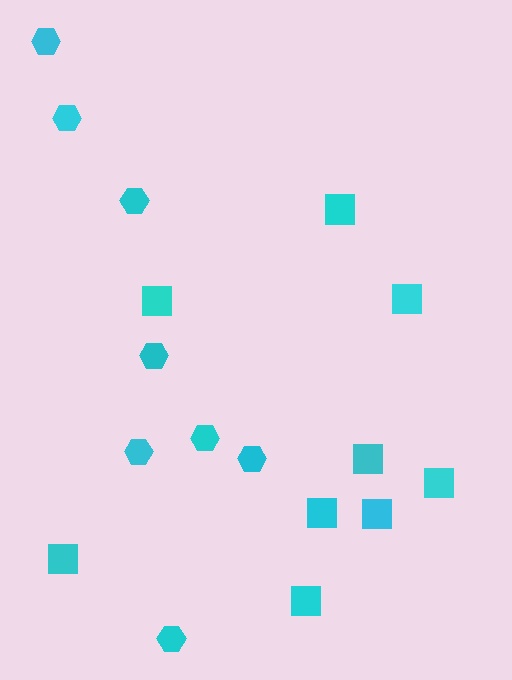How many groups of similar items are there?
There are 2 groups: one group of squares (9) and one group of hexagons (8).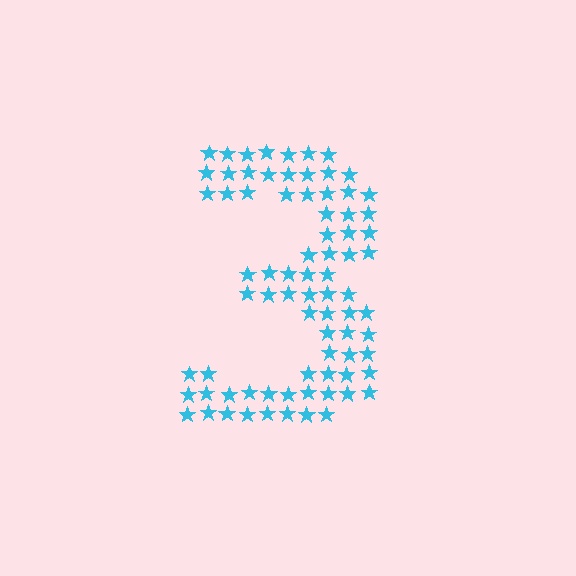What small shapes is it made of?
It is made of small stars.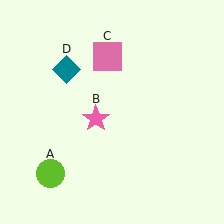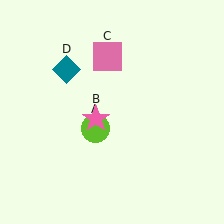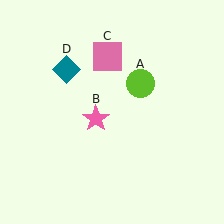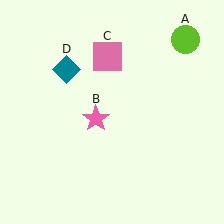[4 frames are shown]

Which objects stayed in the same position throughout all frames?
Pink star (object B) and pink square (object C) and teal diamond (object D) remained stationary.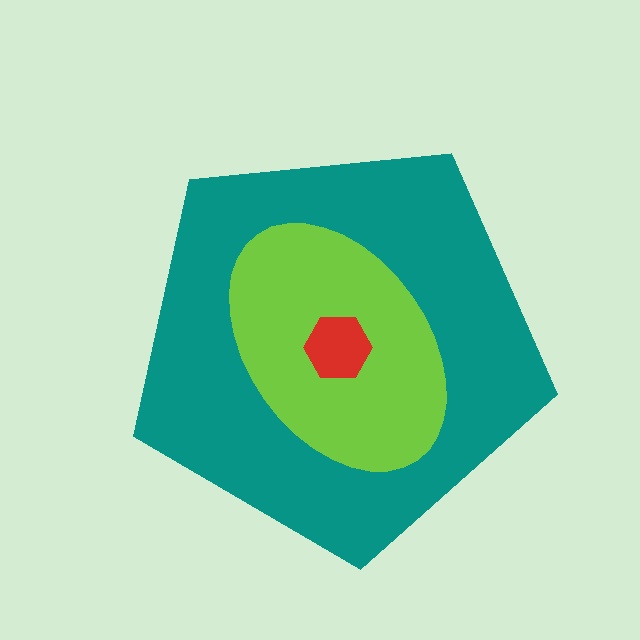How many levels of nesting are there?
3.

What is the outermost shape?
The teal pentagon.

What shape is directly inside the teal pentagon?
The lime ellipse.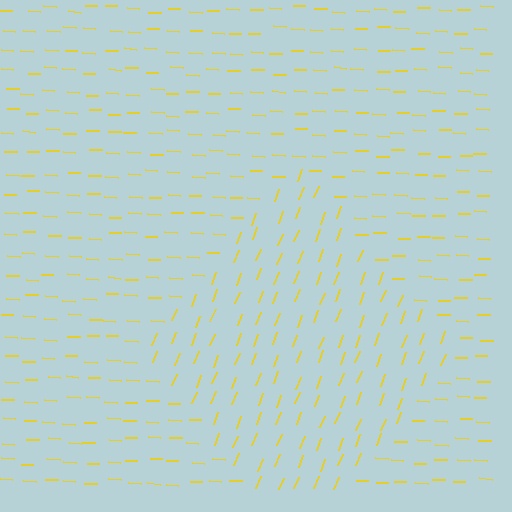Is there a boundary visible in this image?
Yes, there is a texture boundary formed by a change in line orientation.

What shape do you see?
I see a diamond.